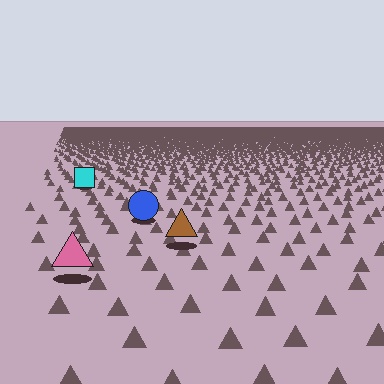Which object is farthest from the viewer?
The cyan square is farthest from the viewer. It appears smaller and the ground texture around it is denser.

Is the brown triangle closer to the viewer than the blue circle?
Yes. The brown triangle is closer — you can tell from the texture gradient: the ground texture is coarser near it.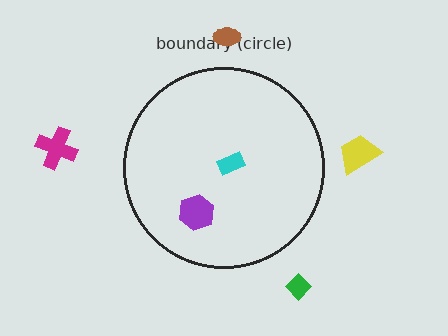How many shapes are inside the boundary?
2 inside, 4 outside.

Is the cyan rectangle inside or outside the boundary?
Inside.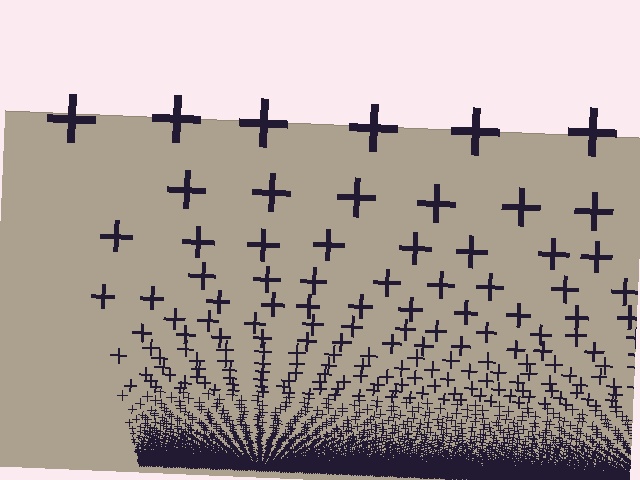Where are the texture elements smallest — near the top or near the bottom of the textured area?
Near the bottom.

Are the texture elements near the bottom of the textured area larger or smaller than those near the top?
Smaller. The gradient is inverted — elements near the bottom are smaller and denser.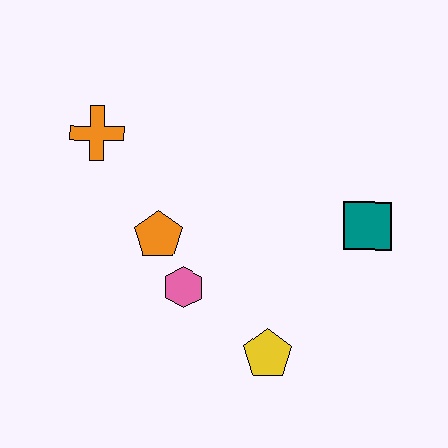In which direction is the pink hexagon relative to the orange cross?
The pink hexagon is below the orange cross.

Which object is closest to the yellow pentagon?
The pink hexagon is closest to the yellow pentagon.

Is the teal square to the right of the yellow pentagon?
Yes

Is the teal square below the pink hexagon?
No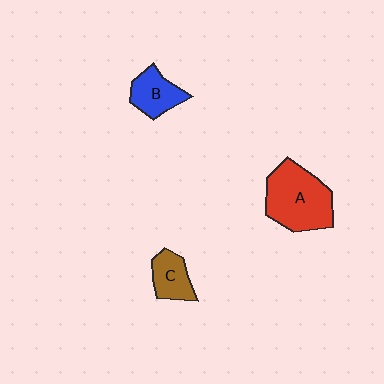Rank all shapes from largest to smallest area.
From largest to smallest: A (red), B (blue), C (brown).